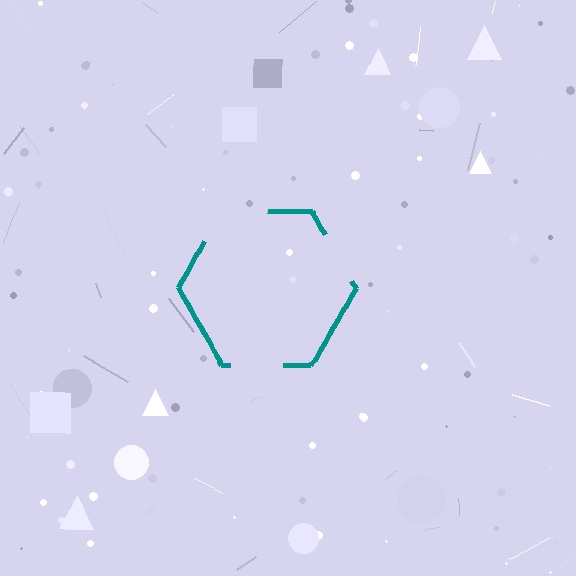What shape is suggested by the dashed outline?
The dashed outline suggests a hexagon.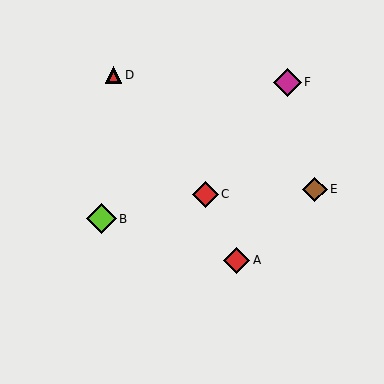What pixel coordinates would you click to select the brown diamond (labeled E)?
Click at (315, 189) to select the brown diamond E.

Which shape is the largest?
The lime diamond (labeled B) is the largest.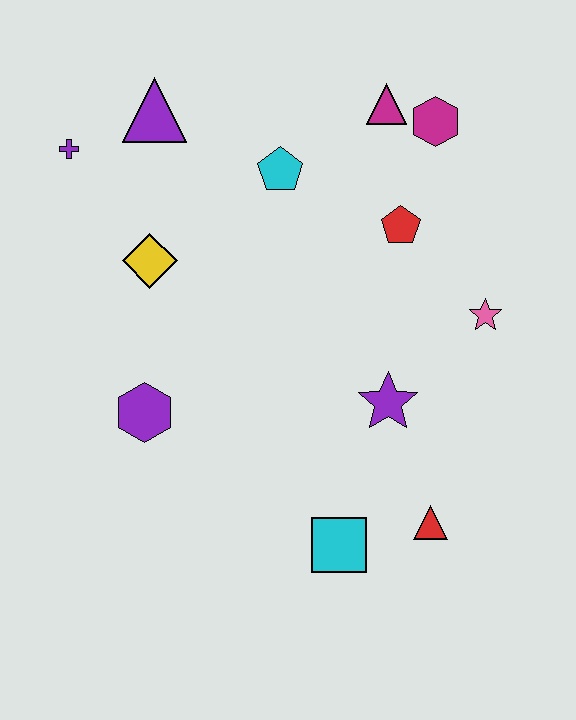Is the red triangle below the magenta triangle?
Yes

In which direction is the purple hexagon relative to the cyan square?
The purple hexagon is to the left of the cyan square.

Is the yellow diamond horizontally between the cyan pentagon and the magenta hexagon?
No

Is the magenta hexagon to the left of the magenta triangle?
No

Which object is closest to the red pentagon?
The magenta hexagon is closest to the red pentagon.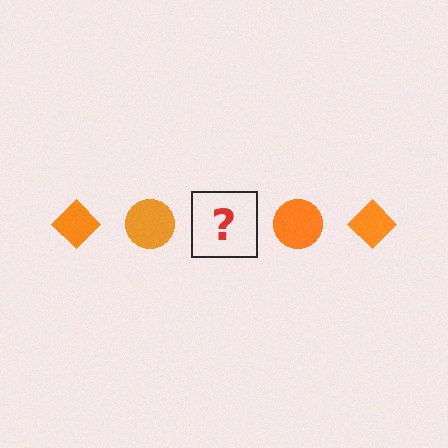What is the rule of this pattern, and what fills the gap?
The rule is that the pattern cycles through diamond, circle shapes in orange. The gap should be filled with an orange diamond.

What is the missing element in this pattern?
The missing element is an orange diamond.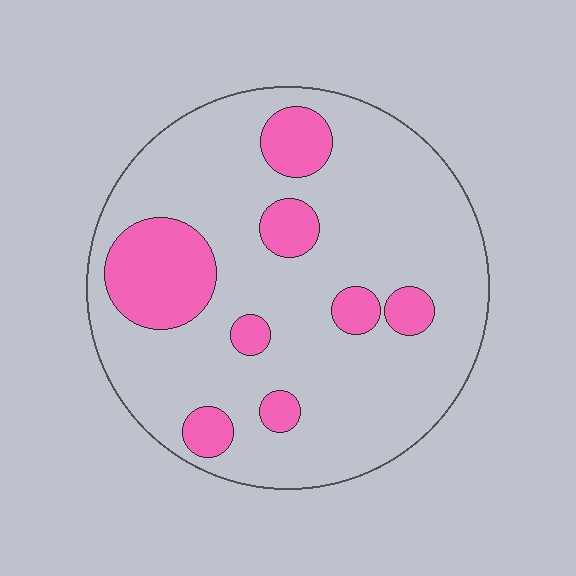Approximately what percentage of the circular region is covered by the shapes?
Approximately 20%.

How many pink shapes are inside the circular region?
8.